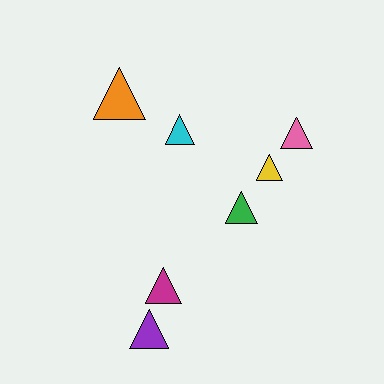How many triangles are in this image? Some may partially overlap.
There are 7 triangles.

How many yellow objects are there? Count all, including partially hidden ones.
There is 1 yellow object.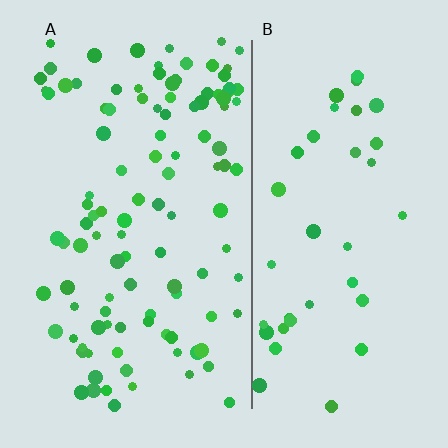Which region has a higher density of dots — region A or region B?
A (the left).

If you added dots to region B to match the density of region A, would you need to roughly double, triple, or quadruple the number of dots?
Approximately triple.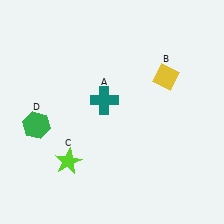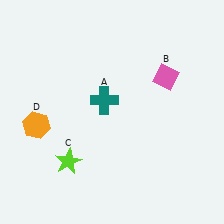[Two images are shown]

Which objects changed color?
B changed from yellow to pink. D changed from green to orange.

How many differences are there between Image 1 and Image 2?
There are 2 differences between the two images.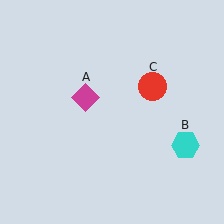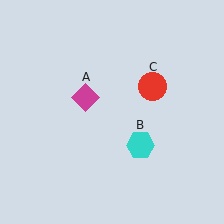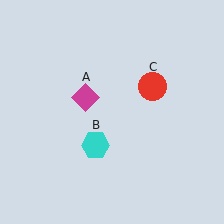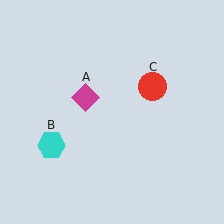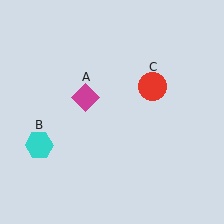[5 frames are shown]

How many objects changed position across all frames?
1 object changed position: cyan hexagon (object B).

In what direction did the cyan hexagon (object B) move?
The cyan hexagon (object B) moved left.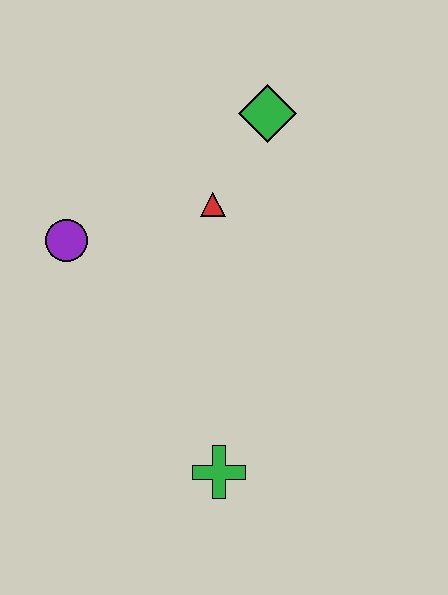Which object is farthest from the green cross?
The green diamond is farthest from the green cross.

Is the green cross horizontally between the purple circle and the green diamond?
Yes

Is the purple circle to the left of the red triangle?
Yes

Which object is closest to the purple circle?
The red triangle is closest to the purple circle.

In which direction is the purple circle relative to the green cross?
The purple circle is above the green cross.